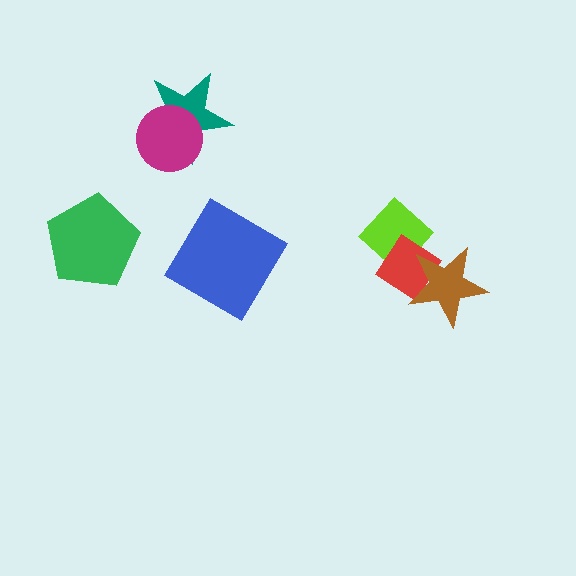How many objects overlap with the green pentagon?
0 objects overlap with the green pentagon.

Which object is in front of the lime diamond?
The red diamond is in front of the lime diamond.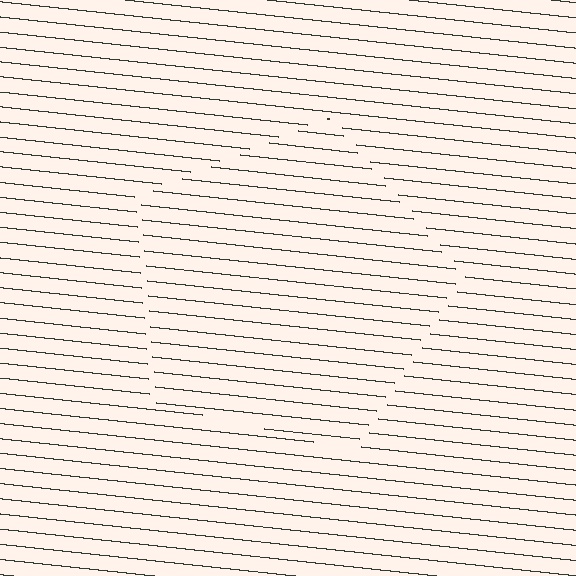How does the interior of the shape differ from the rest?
The interior of the shape contains the same grating, shifted by half a period — the contour is defined by the phase discontinuity where line-ends from the inner and outer gratings abut.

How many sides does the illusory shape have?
5 sides — the line-ends trace a pentagon.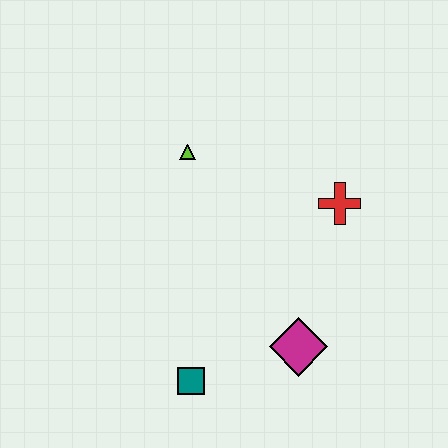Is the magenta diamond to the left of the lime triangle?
No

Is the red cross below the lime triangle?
Yes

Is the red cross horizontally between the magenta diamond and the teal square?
No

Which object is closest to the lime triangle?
The red cross is closest to the lime triangle.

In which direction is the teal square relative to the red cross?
The teal square is below the red cross.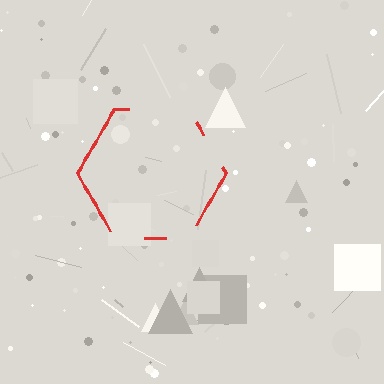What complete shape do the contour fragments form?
The contour fragments form a hexagon.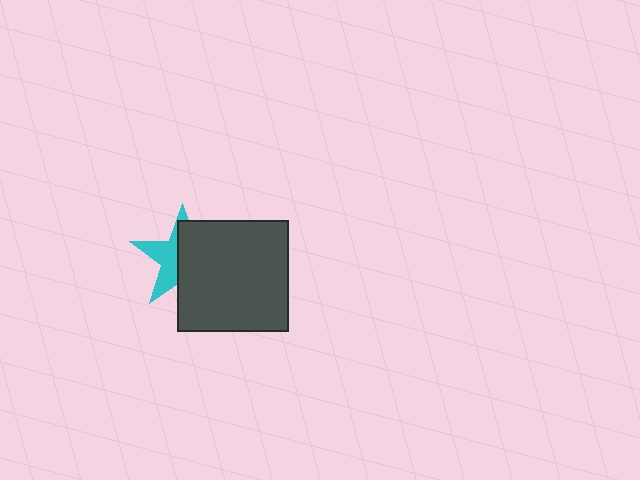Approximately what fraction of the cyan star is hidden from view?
Roughly 57% of the cyan star is hidden behind the dark gray square.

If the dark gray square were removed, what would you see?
You would see the complete cyan star.